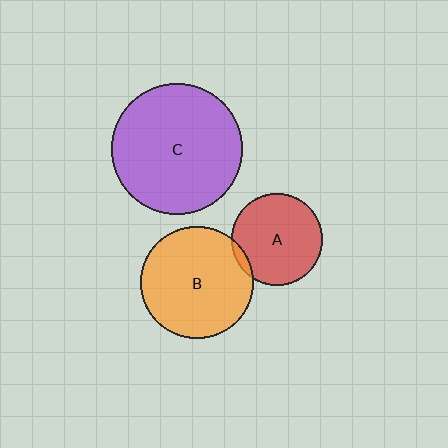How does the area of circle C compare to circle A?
Approximately 2.1 times.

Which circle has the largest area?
Circle C (purple).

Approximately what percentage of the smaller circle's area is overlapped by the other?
Approximately 5%.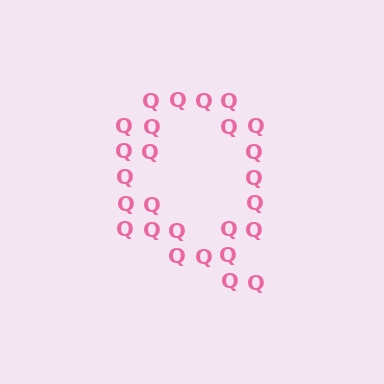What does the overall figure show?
The overall figure shows the letter Q.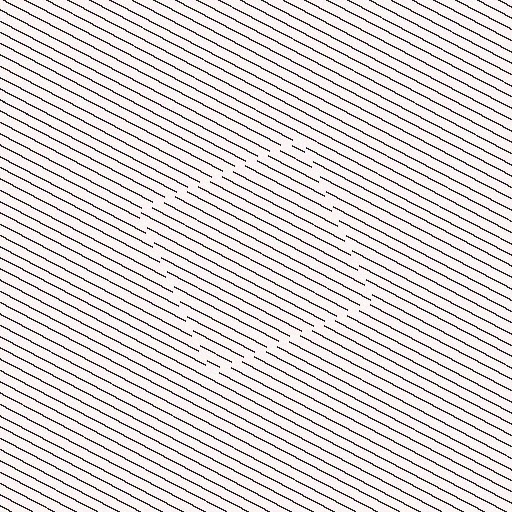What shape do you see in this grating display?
An illusory square. The interior of the shape contains the same grating, shifted by half a period — the contour is defined by the phase discontinuity where line-ends from the inner and outer gratings abut.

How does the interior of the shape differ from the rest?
The interior of the shape contains the same grating, shifted by half a period — the contour is defined by the phase discontinuity where line-ends from the inner and outer gratings abut.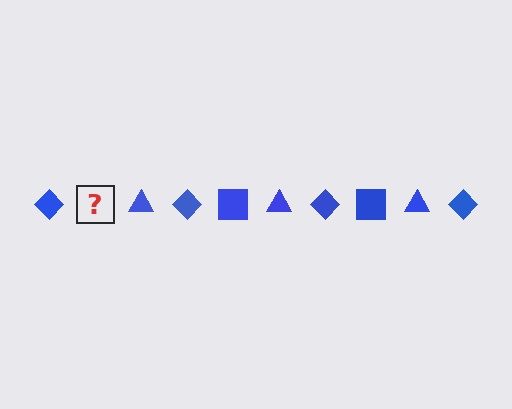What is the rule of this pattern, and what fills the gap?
The rule is that the pattern cycles through diamond, square, triangle shapes in blue. The gap should be filled with a blue square.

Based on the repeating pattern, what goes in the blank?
The blank should be a blue square.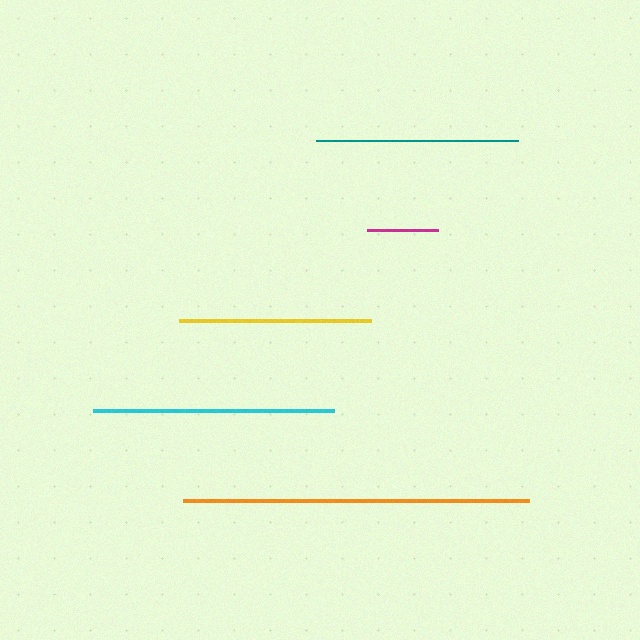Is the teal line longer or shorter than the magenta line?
The teal line is longer than the magenta line.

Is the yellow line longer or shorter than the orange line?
The orange line is longer than the yellow line.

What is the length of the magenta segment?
The magenta segment is approximately 71 pixels long.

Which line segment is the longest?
The orange line is the longest at approximately 345 pixels.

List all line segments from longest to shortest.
From longest to shortest: orange, cyan, teal, yellow, magenta.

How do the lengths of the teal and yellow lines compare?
The teal and yellow lines are approximately the same length.